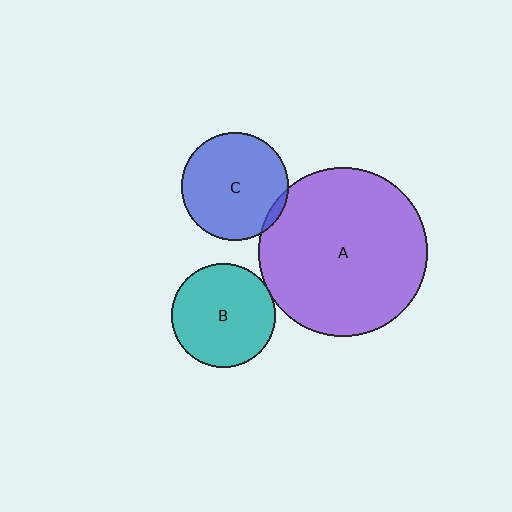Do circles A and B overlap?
Yes.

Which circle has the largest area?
Circle A (purple).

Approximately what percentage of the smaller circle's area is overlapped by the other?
Approximately 5%.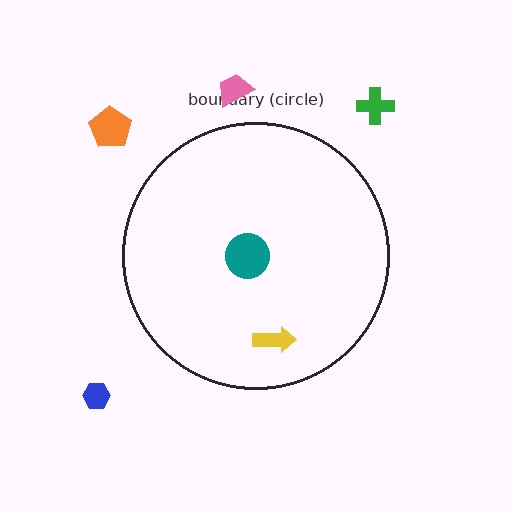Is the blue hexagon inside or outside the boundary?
Outside.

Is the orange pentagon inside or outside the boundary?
Outside.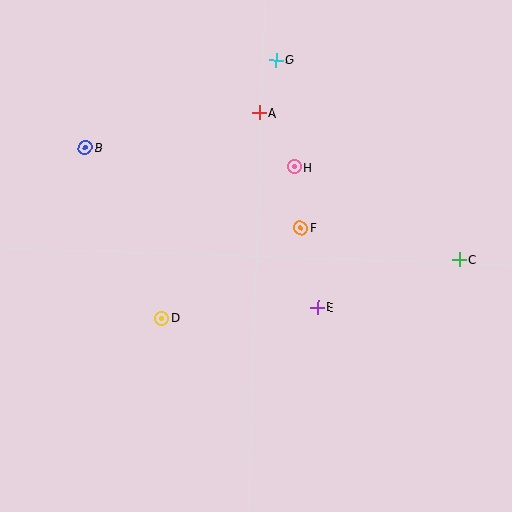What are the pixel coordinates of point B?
Point B is at (85, 148).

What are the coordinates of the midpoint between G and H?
The midpoint between G and H is at (285, 113).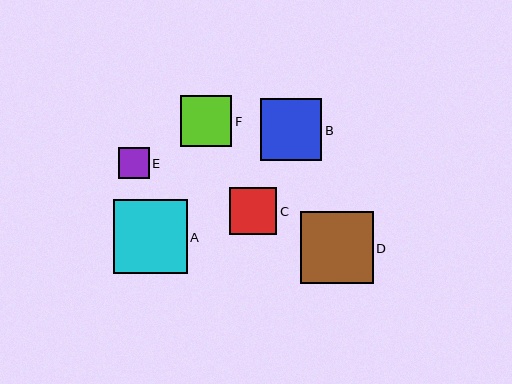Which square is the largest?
Square A is the largest with a size of approximately 74 pixels.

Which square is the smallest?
Square E is the smallest with a size of approximately 31 pixels.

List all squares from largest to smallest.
From largest to smallest: A, D, B, F, C, E.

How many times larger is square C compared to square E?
Square C is approximately 1.5 times the size of square E.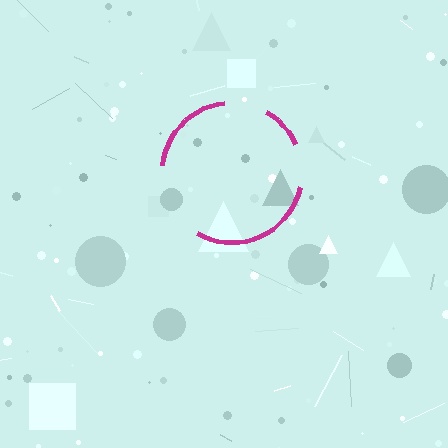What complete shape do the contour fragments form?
The contour fragments form a circle.